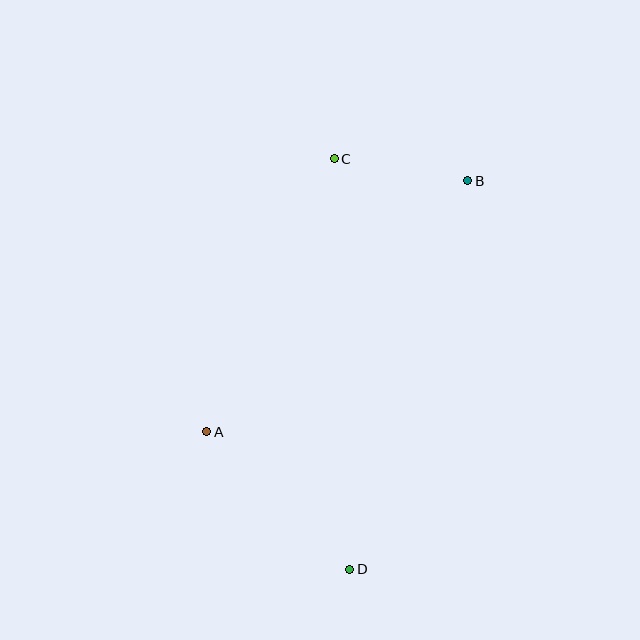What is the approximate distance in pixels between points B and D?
The distance between B and D is approximately 406 pixels.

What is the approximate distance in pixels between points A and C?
The distance between A and C is approximately 301 pixels.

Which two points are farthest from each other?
Points C and D are farthest from each other.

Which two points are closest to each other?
Points B and C are closest to each other.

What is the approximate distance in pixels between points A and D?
The distance between A and D is approximately 199 pixels.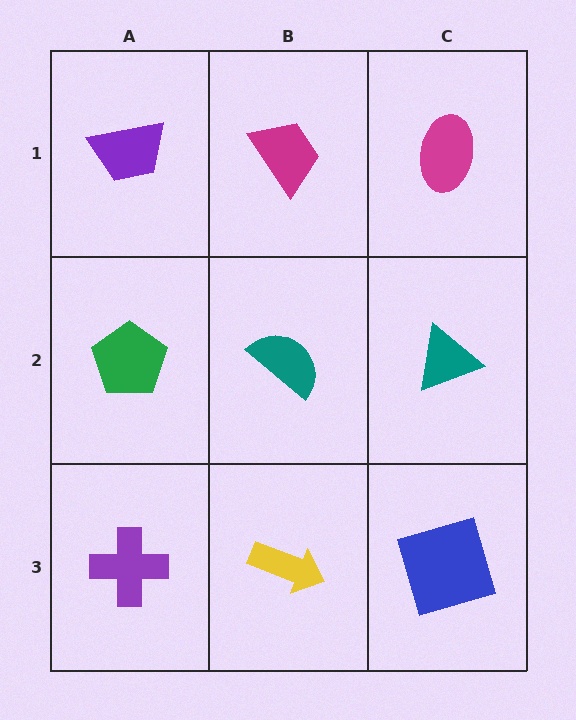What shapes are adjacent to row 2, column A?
A purple trapezoid (row 1, column A), a purple cross (row 3, column A), a teal semicircle (row 2, column B).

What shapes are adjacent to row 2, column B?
A magenta trapezoid (row 1, column B), a yellow arrow (row 3, column B), a green pentagon (row 2, column A), a teal triangle (row 2, column C).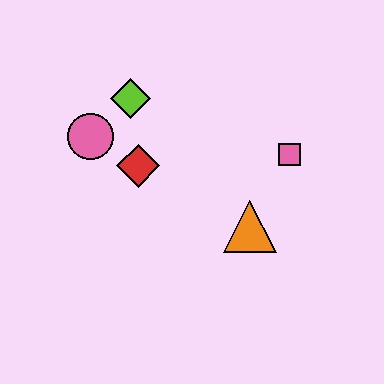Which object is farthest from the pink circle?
The pink square is farthest from the pink circle.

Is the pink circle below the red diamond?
No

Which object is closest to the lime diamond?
The pink circle is closest to the lime diamond.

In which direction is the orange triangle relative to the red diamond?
The orange triangle is to the right of the red diamond.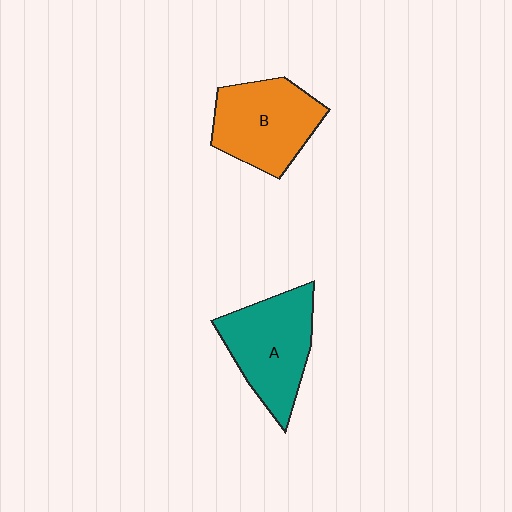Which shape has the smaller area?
Shape B (orange).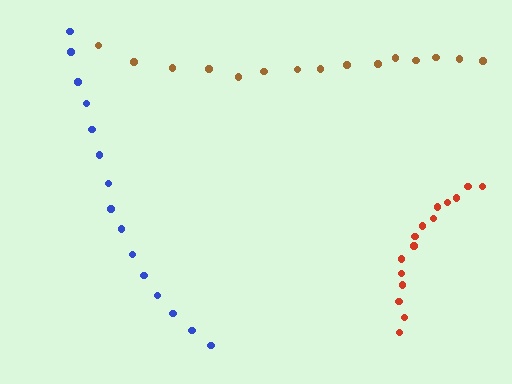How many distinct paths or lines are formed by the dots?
There are 3 distinct paths.